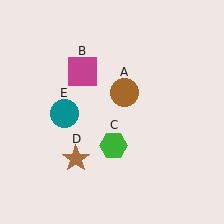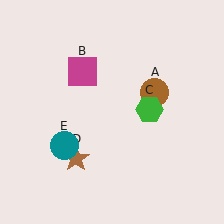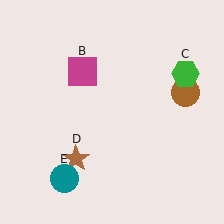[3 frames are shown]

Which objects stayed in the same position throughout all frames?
Magenta square (object B) and brown star (object D) remained stationary.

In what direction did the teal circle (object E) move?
The teal circle (object E) moved down.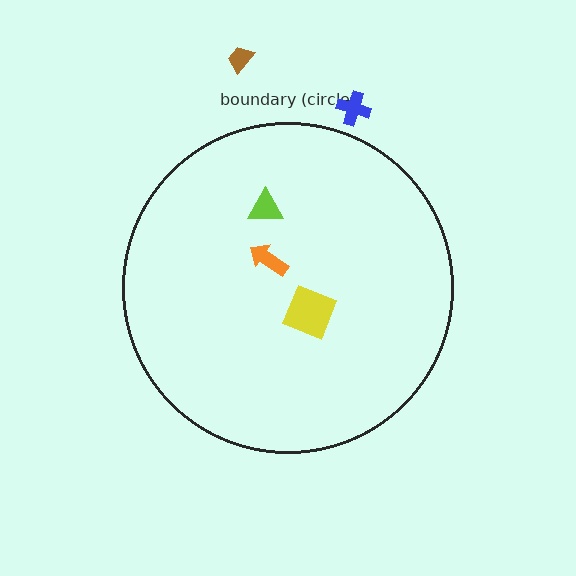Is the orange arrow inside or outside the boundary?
Inside.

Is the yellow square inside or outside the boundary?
Inside.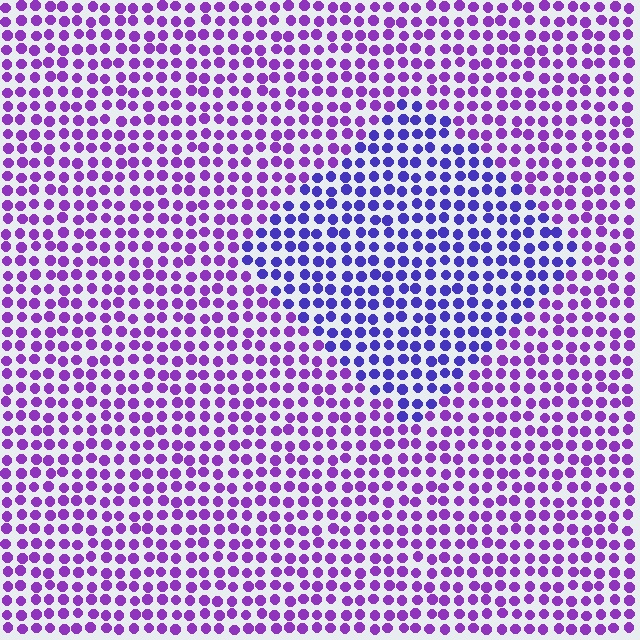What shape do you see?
I see a diamond.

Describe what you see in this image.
The image is filled with small purple elements in a uniform arrangement. A diamond-shaped region is visible where the elements are tinted to a slightly different hue, forming a subtle color boundary.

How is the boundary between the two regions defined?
The boundary is defined purely by a slight shift in hue (about 33 degrees). Spacing, size, and orientation are identical on both sides.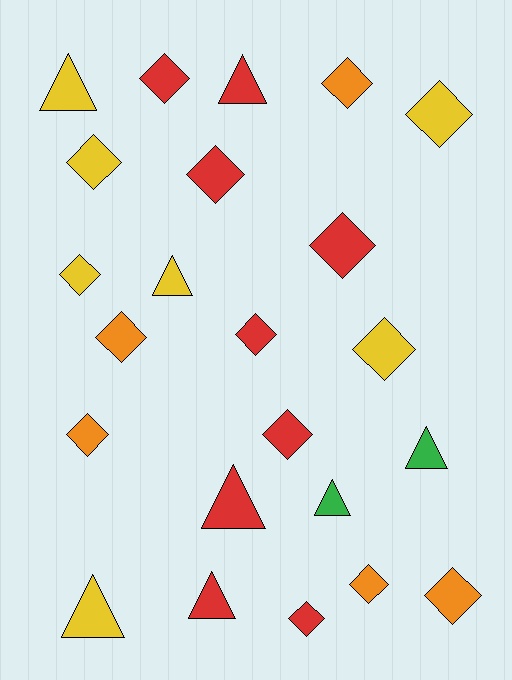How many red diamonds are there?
There are 6 red diamonds.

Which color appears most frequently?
Red, with 9 objects.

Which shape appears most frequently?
Diamond, with 15 objects.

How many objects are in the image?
There are 23 objects.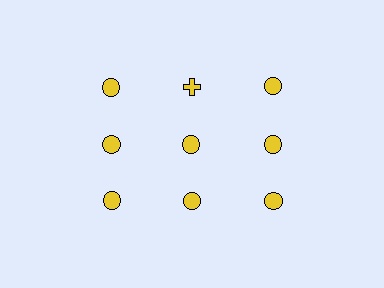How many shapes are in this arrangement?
There are 9 shapes arranged in a grid pattern.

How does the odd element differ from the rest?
It has a different shape: cross instead of circle.